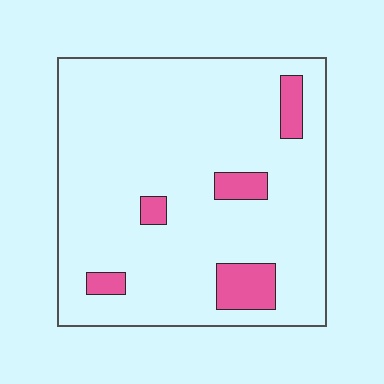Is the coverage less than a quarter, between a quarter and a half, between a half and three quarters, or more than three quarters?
Less than a quarter.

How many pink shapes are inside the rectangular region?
5.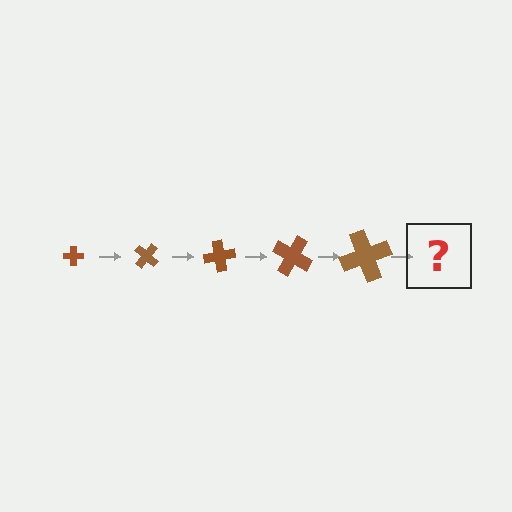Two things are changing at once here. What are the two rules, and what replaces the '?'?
The two rules are that the cross grows larger each step and it rotates 40 degrees each step. The '?' should be a cross, larger than the previous one and rotated 200 degrees from the start.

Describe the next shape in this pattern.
It should be a cross, larger than the previous one and rotated 200 degrees from the start.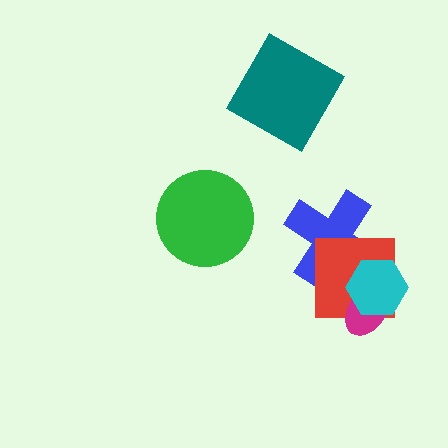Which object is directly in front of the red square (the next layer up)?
The magenta ellipse is directly in front of the red square.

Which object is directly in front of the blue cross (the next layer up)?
The red square is directly in front of the blue cross.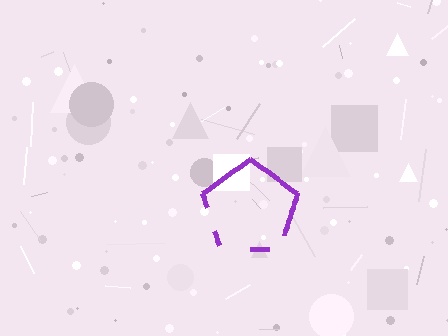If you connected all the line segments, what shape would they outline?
They would outline a pentagon.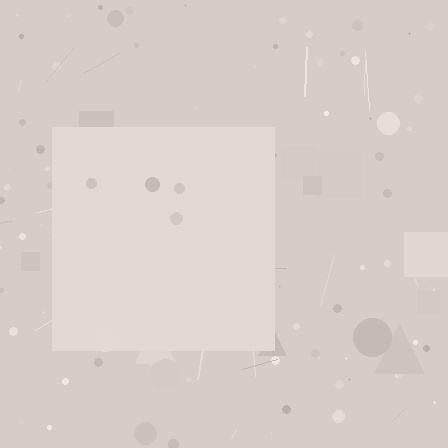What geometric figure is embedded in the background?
A square is embedded in the background.